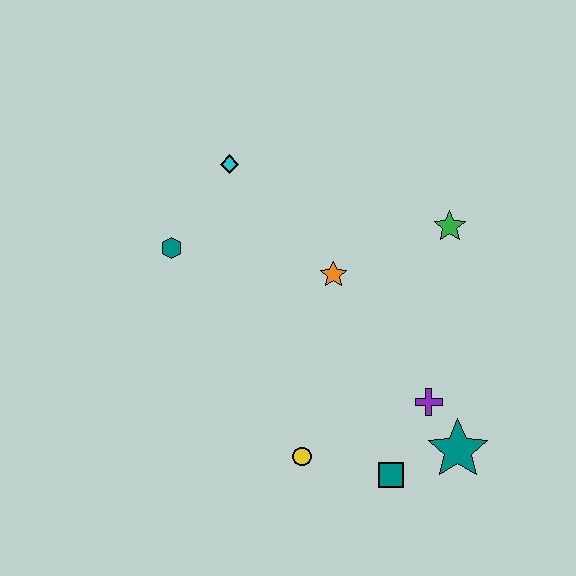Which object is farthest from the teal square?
The cyan diamond is farthest from the teal square.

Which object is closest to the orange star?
The green star is closest to the orange star.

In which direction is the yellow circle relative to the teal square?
The yellow circle is to the left of the teal square.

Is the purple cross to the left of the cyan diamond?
No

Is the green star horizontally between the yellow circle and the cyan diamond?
No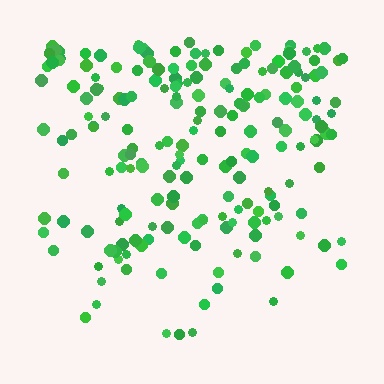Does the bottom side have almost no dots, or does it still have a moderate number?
Still a moderate number, just noticeably fewer than the top.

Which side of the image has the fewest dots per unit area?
The bottom.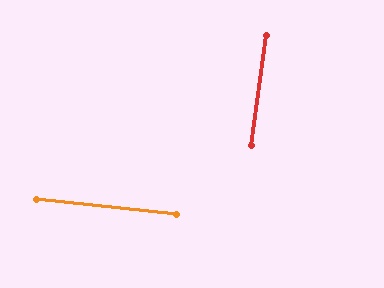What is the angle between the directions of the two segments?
Approximately 88 degrees.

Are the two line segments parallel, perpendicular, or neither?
Perpendicular — they meet at approximately 88°.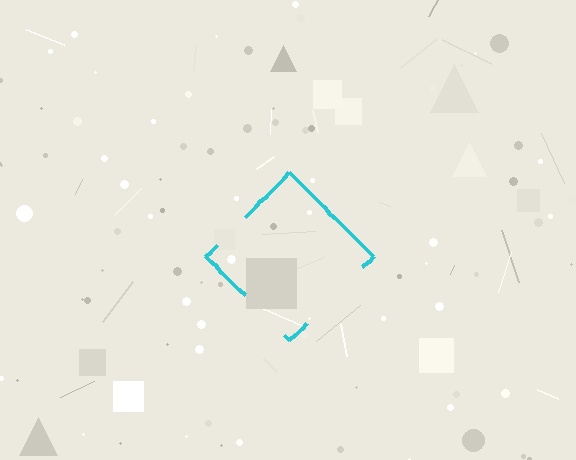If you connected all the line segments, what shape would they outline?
They would outline a diamond.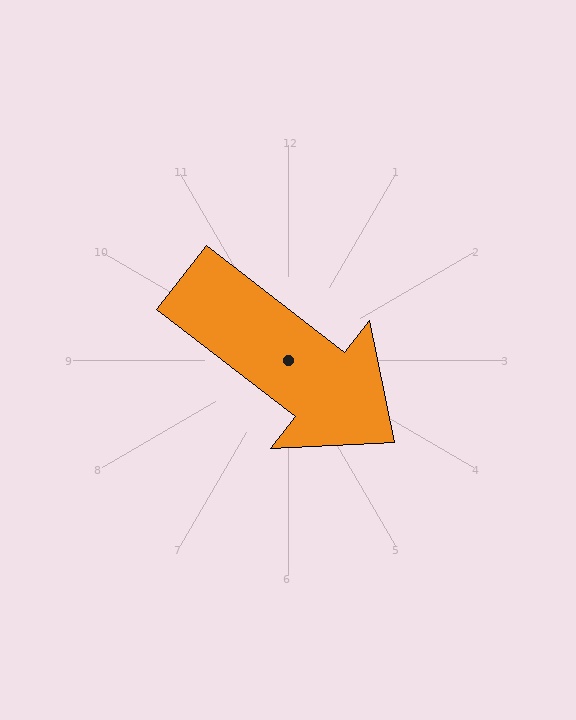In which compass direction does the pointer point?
Southeast.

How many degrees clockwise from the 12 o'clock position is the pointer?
Approximately 128 degrees.